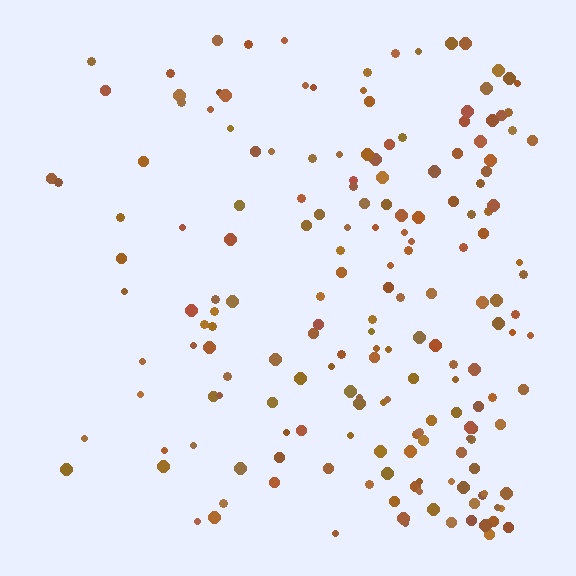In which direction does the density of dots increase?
From left to right, with the right side densest.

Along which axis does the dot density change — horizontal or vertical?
Horizontal.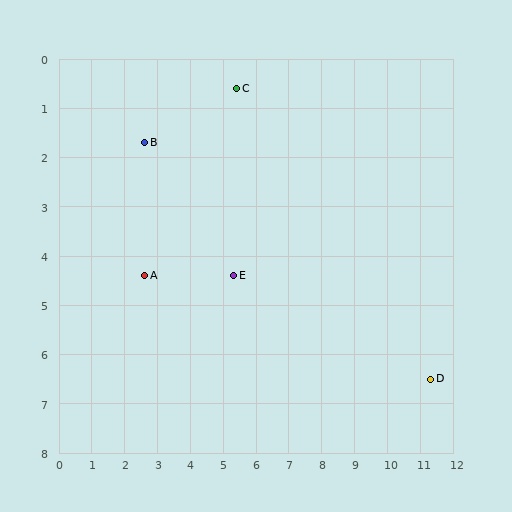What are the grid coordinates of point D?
Point D is at approximately (11.3, 6.5).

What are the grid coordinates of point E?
Point E is at approximately (5.3, 4.4).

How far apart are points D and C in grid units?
Points D and C are about 8.3 grid units apart.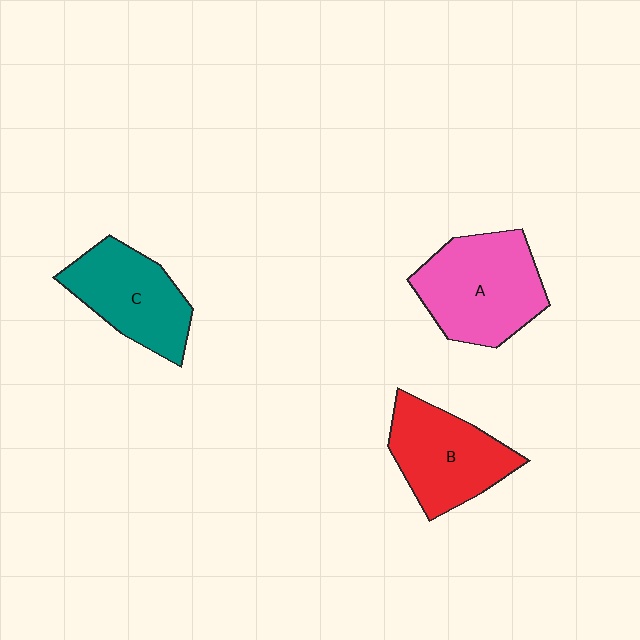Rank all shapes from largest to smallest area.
From largest to smallest: A (pink), B (red), C (teal).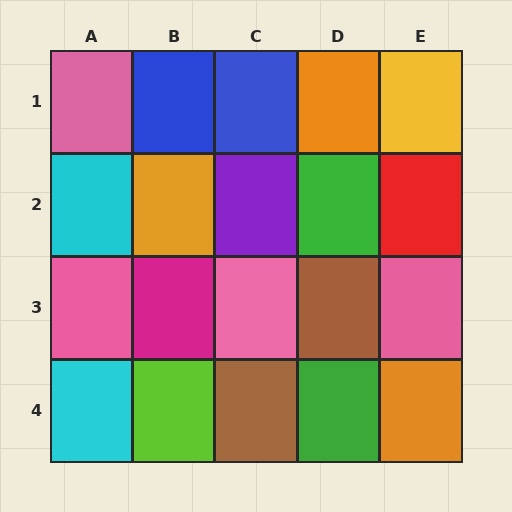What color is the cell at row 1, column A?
Pink.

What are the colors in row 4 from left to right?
Cyan, lime, brown, green, orange.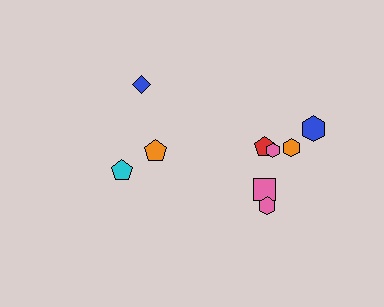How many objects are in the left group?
There are 3 objects.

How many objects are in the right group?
There are 6 objects.